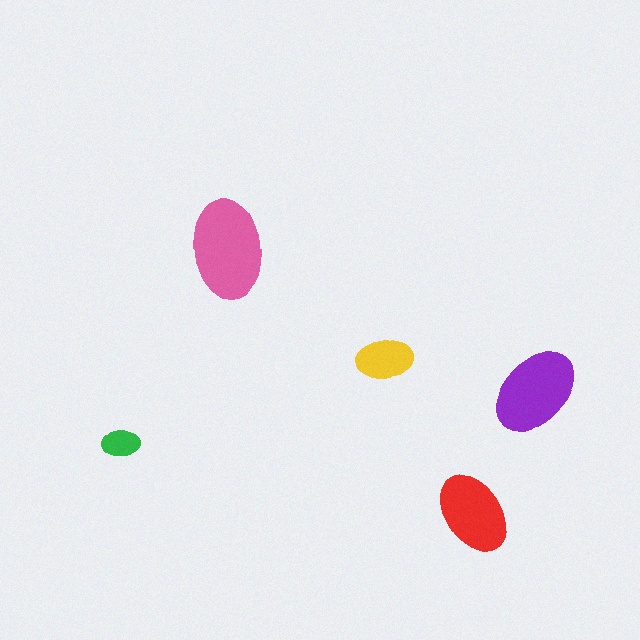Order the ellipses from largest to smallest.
the pink one, the purple one, the red one, the yellow one, the green one.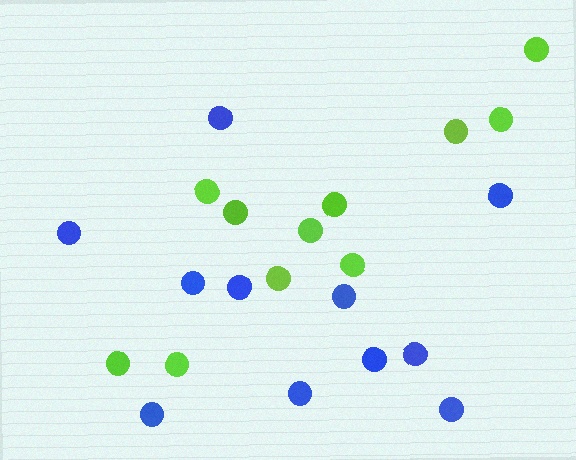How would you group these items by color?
There are 2 groups: one group of lime circles (11) and one group of blue circles (11).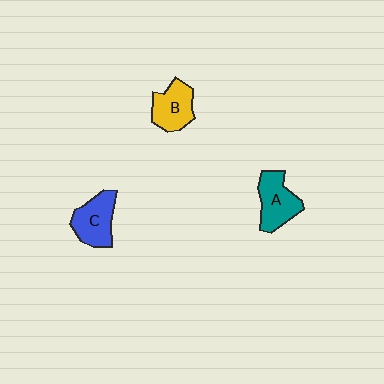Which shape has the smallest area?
Shape B (yellow).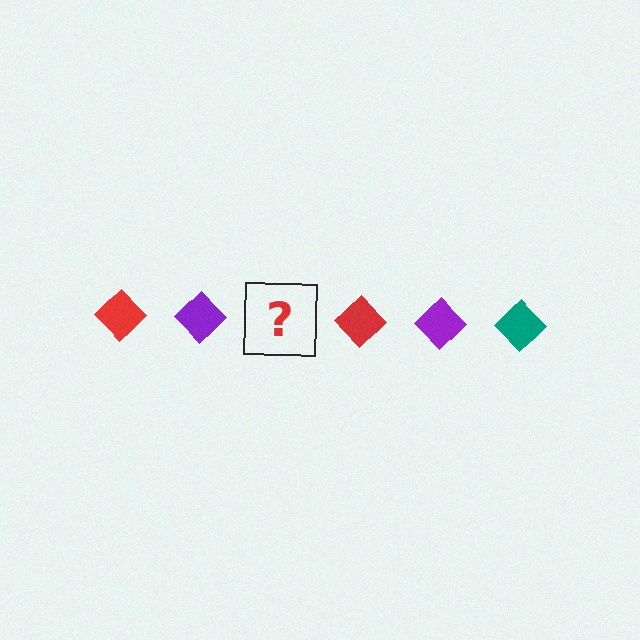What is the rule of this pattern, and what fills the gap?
The rule is that the pattern cycles through red, purple, teal diamonds. The gap should be filled with a teal diamond.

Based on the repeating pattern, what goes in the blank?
The blank should be a teal diamond.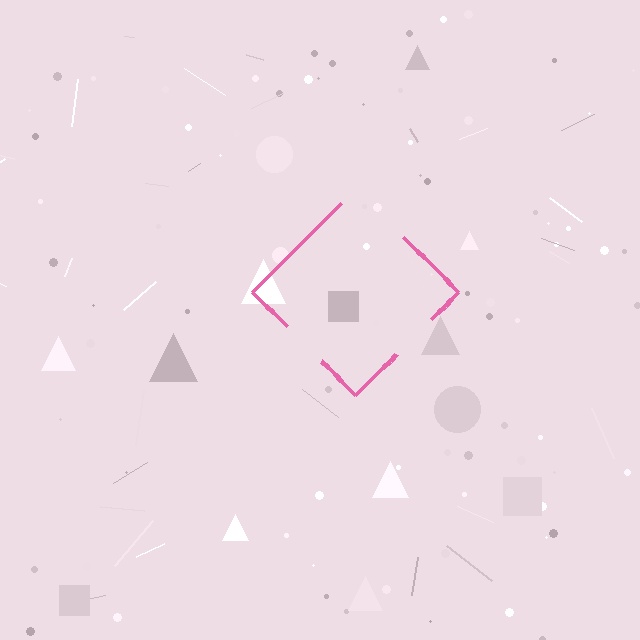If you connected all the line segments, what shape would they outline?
They would outline a diamond.